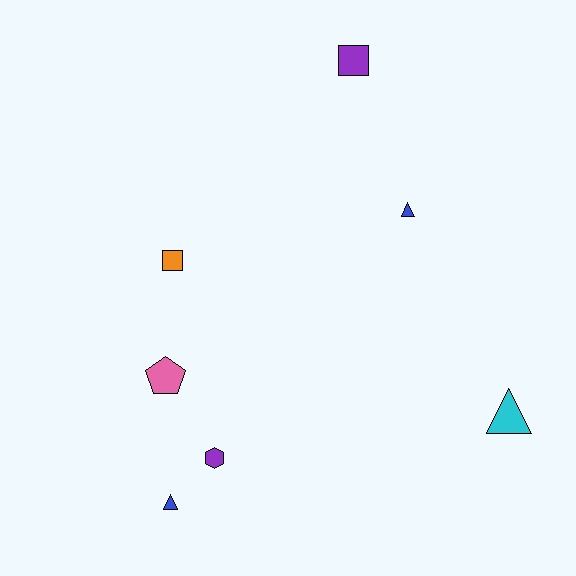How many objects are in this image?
There are 7 objects.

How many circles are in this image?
There are no circles.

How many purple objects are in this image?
There are 2 purple objects.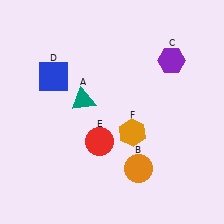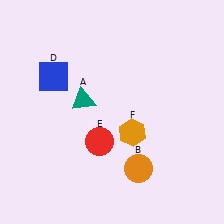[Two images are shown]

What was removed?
The purple hexagon (C) was removed in Image 2.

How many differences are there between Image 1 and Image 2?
There is 1 difference between the two images.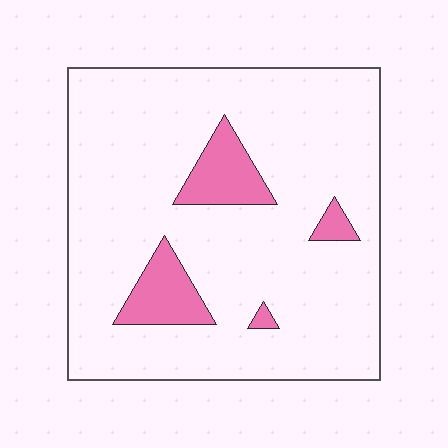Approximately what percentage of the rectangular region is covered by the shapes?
Approximately 10%.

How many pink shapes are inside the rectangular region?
4.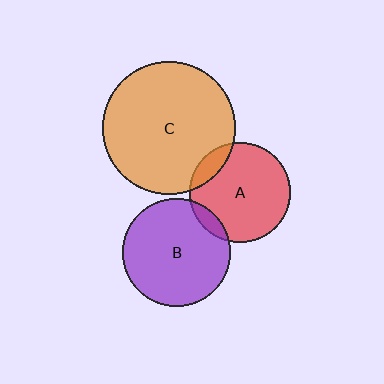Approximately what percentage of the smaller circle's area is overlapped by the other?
Approximately 10%.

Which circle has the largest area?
Circle C (orange).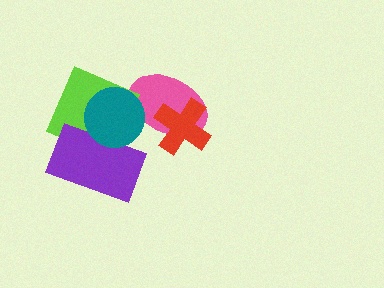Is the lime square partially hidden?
Yes, it is partially covered by another shape.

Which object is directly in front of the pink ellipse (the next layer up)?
The red cross is directly in front of the pink ellipse.